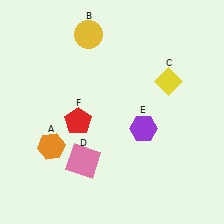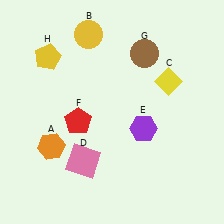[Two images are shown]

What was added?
A brown circle (G), a yellow pentagon (H) were added in Image 2.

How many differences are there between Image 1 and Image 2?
There are 2 differences between the two images.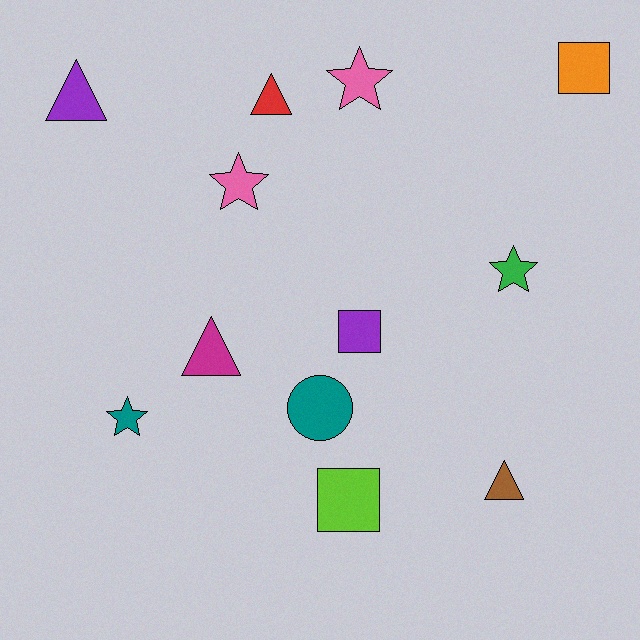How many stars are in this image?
There are 4 stars.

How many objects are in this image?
There are 12 objects.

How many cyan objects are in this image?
There are no cyan objects.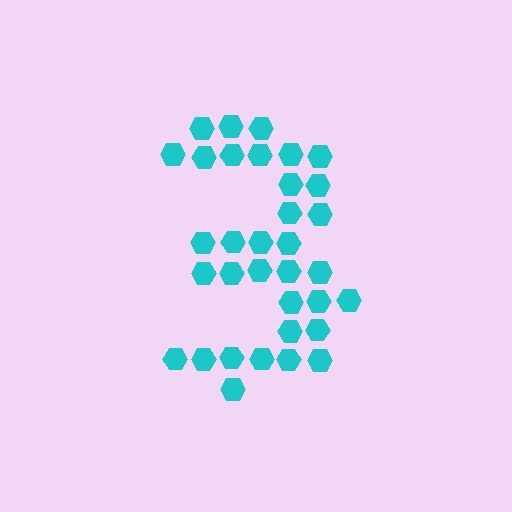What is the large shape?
The large shape is the digit 3.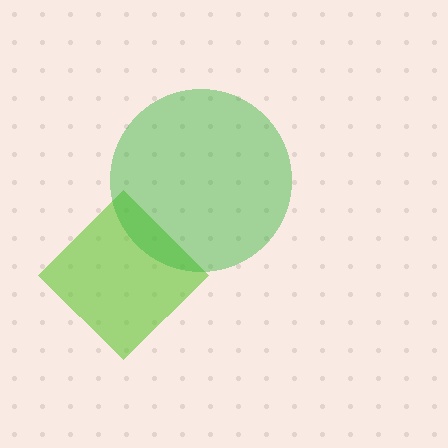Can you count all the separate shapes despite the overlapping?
Yes, there are 2 separate shapes.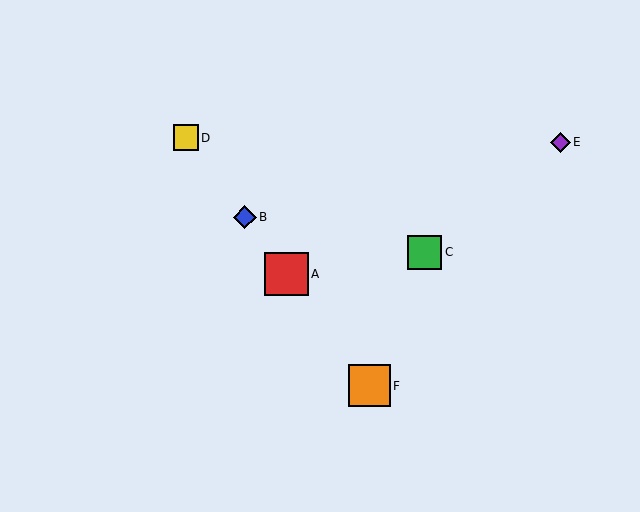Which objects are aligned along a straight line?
Objects A, B, D, F are aligned along a straight line.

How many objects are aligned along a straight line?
4 objects (A, B, D, F) are aligned along a straight line.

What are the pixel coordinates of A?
Object A is at (287, 274).